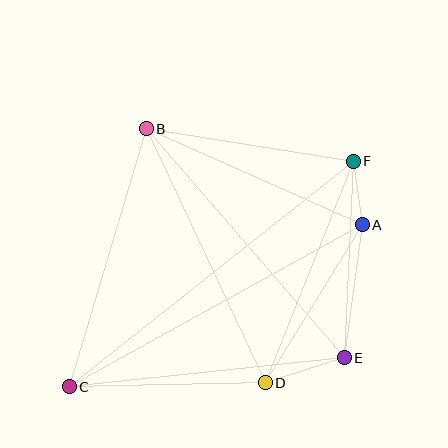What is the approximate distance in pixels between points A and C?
The distance between A and C is approximately 335 pixels.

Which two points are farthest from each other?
Points C and F are farthest from each other.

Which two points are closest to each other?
Points A and F are closest to each other.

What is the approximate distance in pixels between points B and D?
The distance between B and D is approximately 280 pixels.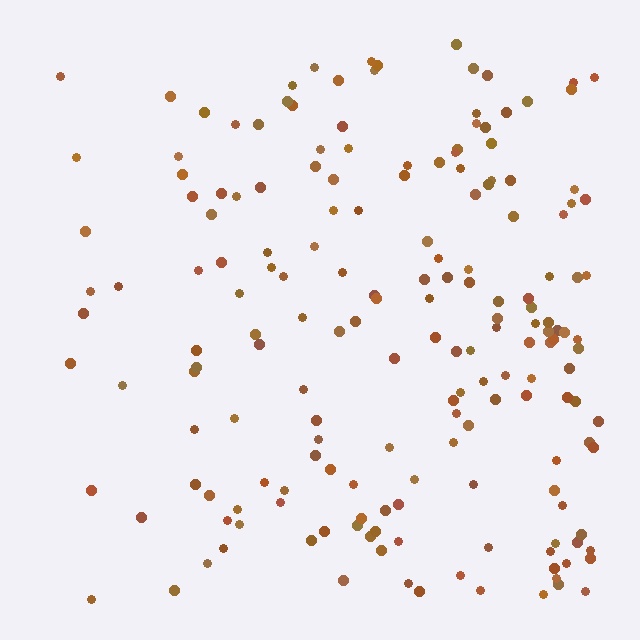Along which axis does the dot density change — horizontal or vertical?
Horizontal.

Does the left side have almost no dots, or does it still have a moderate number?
Still a moderate number, just noticeably fewer than the right.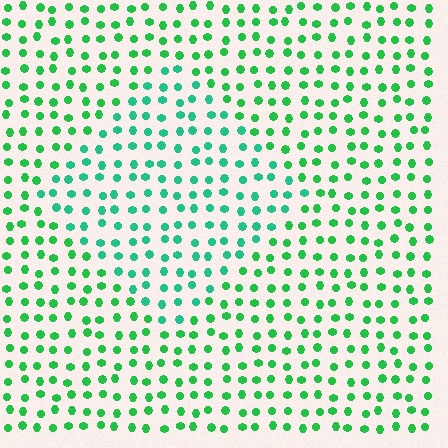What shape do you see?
I see a diamond.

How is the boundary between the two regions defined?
The boundary is defined purely by a slight shift in hue (about 26 degrees). Spacing, size, and orientation are identical on both sides.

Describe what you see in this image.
The image is filled with small green elements in a uniform arrangement. A diamond-shaped region is visible where the elements are tinted to a slightly different hue, forming a subtle color boundary.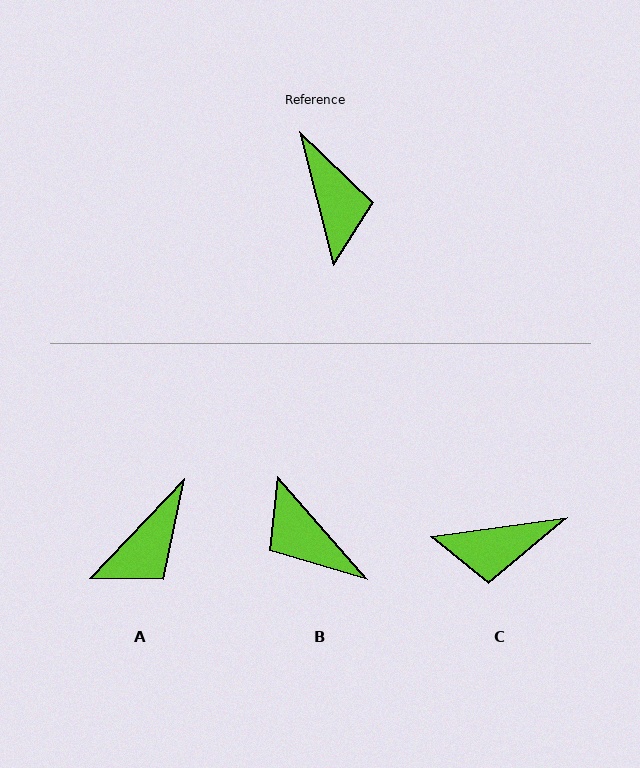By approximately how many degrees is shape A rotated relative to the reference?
Approximately 58 degrees clockwise.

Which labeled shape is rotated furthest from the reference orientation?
B, about 153 degrees away.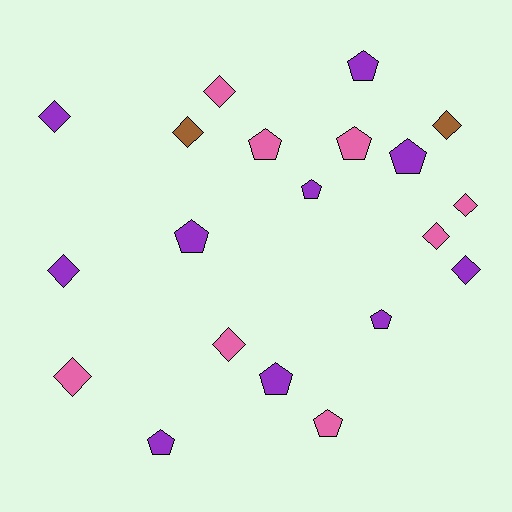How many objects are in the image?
There are 20 objects.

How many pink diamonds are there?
There are 5 pink diamonds.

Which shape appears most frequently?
Diamond, with 10 objects.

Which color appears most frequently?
Purple, with 10 objects.